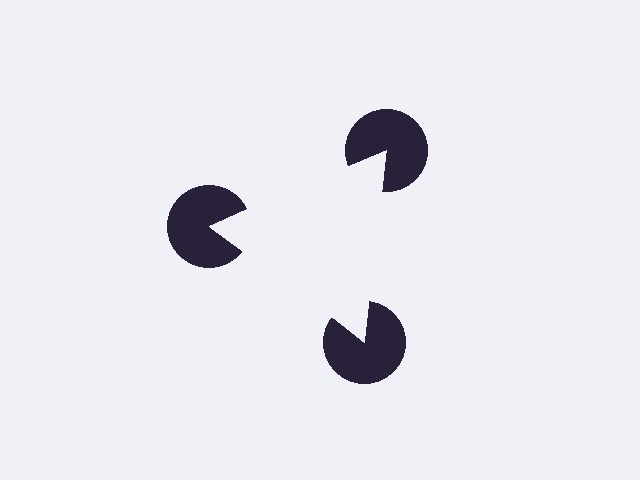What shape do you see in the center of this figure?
An illusory triangle — its edges are inferred from the aligned wedge cuts in the pac-man discs, not physically drawn.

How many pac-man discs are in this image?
There are 3 — one at each vertex of the illusory triangle.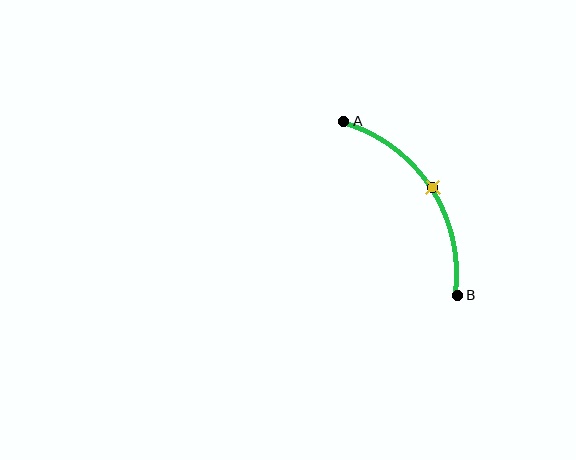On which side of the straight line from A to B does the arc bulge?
The arc bulges to the right of the straight line connecting A and B.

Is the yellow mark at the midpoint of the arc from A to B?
Yes. The yellow mark lies on the arc at equal arc-length from both A and B — it is the arc midpoint.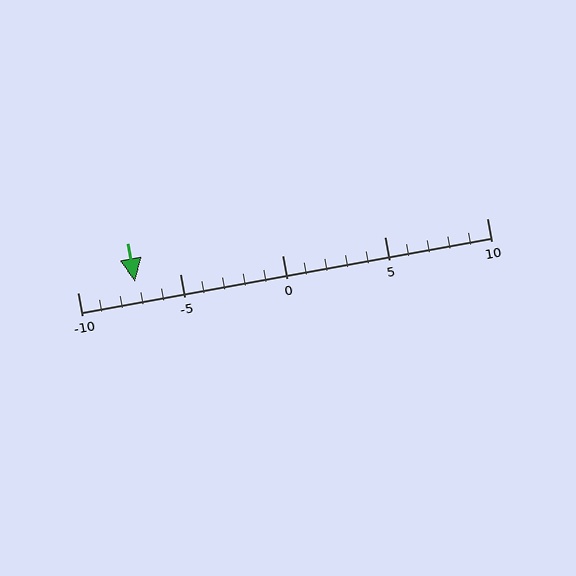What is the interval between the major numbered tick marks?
The major tick marks are spaced 5 units apart.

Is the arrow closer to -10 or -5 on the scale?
The arrow is closer to -5.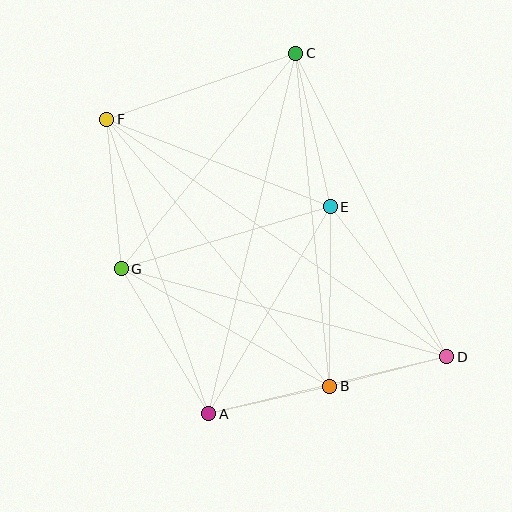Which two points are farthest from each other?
Points D and F are farthest from each other.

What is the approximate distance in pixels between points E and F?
The distance between E and F is approximately 240 pixels.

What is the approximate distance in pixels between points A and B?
The distance between A and B is approximately 124 pixels.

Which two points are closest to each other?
Points B and D are closest to each other.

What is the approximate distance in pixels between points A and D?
The distance between A and D is approximately 245 pixels.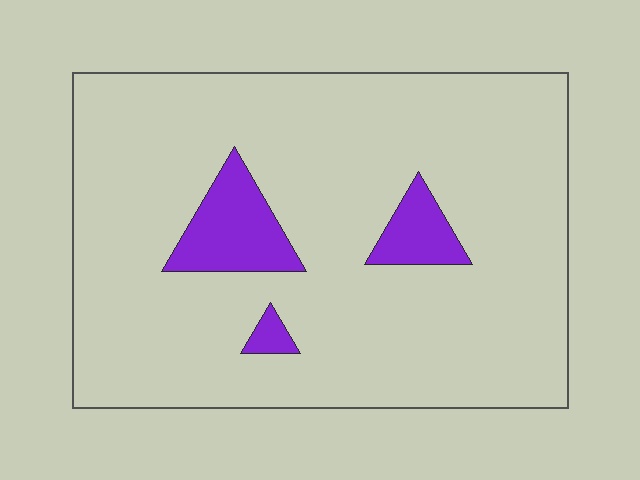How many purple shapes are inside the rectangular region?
3.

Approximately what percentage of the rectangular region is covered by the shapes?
Approximately 10%.